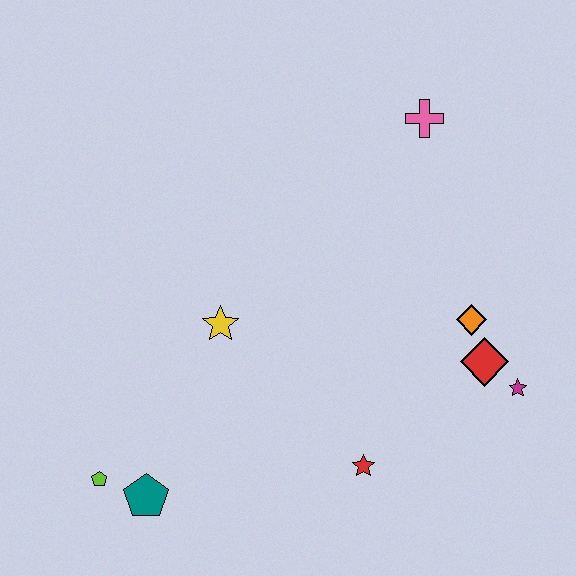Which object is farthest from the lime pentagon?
The pink cross is farthest from the lime pentagon.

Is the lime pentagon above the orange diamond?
No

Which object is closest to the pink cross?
The orange diamond is closest to the pink cross.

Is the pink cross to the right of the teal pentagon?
Yes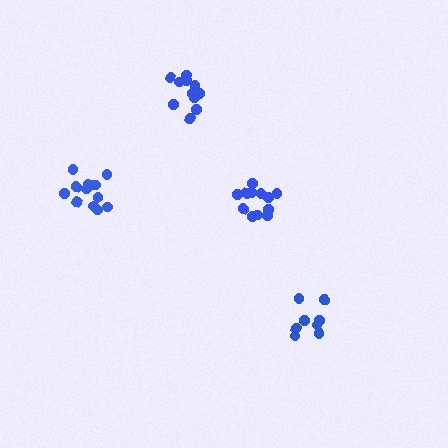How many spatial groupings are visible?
There are 4 spatial groupings.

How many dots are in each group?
Group 1: 9 dots, Group 2: 12 dots, Group 3: 13 dots, Group 4: 13 dots (47 total).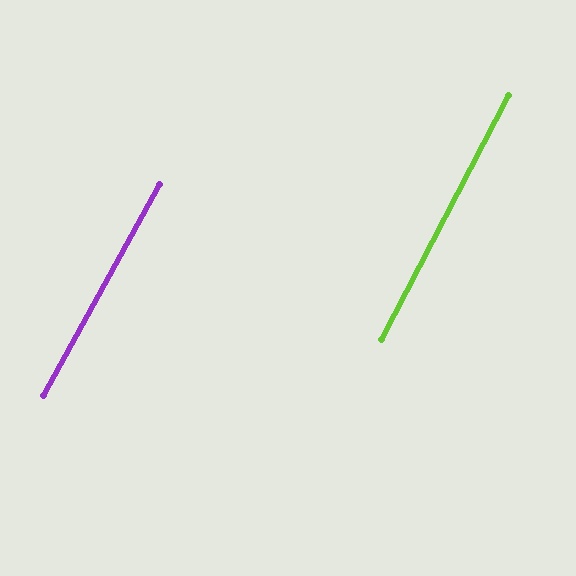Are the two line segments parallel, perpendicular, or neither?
Parallel — their directions differ by only 1.2°.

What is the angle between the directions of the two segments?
Approximately 1 degree.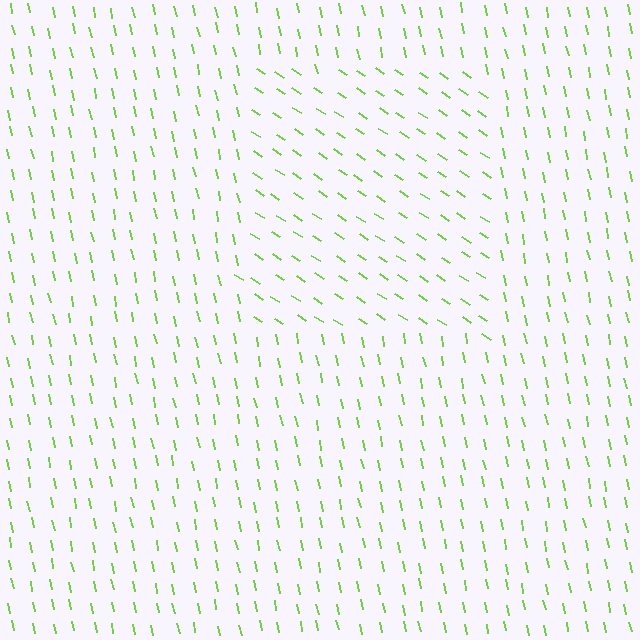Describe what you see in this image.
The image is filled with small lime line segments. A rectangle region in the image has lines oriented differently from the surrounding lines, creating a visible texture boundary.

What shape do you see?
I see a rectangle.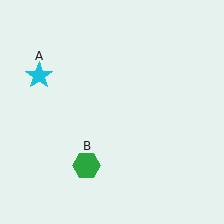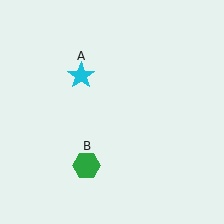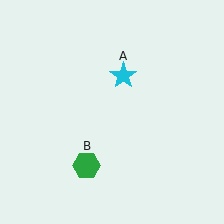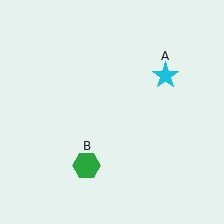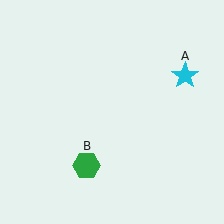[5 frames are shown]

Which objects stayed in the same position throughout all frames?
Green hexagon (object B) remained stationary.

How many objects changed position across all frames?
1 object changed position: cyan star (object A).